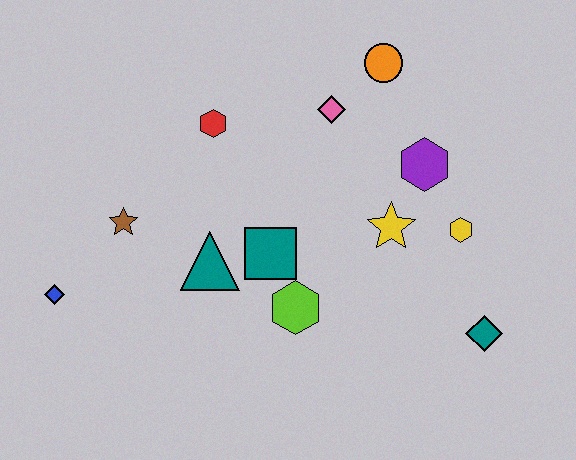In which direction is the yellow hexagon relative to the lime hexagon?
The yellow hexagon is to the right of the lime hexagon.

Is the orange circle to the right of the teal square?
Yes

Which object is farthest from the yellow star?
The blue diamond is farthest from the yellow star.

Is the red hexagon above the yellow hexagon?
Yes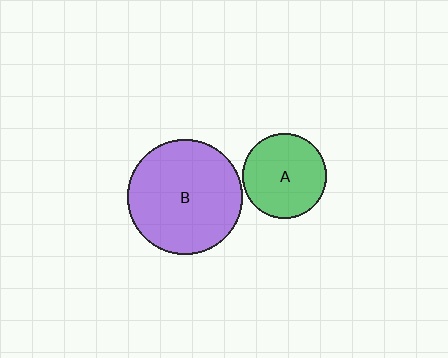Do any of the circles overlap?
No, none of the circles overlap.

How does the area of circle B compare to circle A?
Approximately 1.8 times.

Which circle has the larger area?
Circle B (purple).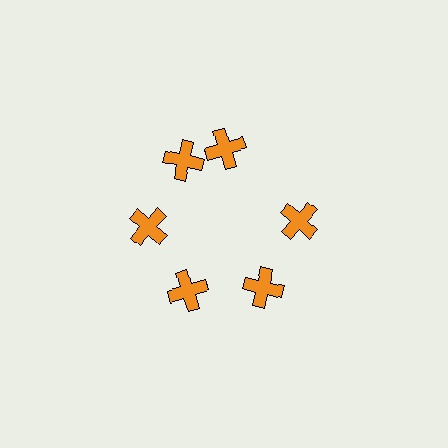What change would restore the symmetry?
The symmetry would be restored by rotating it back into even spacing with its neighbors so that all 6 crosses sit at equal angles and equal distance from the center.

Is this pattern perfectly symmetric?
No. The 6 orange crosses are arranged in a ring, but one element near the 1 o'clock position is rotated out of alignment along the ring, breaking the 6-fold rotational symmetry.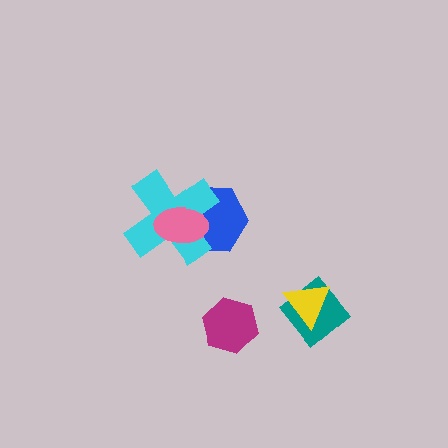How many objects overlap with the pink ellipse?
2 objects overlap with the pink ellipse.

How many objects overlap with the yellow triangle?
1 object overlaps with the yellow triangle.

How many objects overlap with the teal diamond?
1 object overlaps with the teal diamond.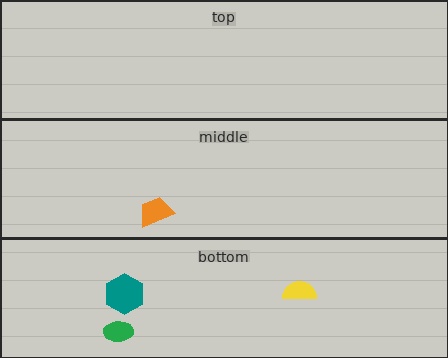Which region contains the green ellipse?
The bottom region.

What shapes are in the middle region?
The orange trapezoid.